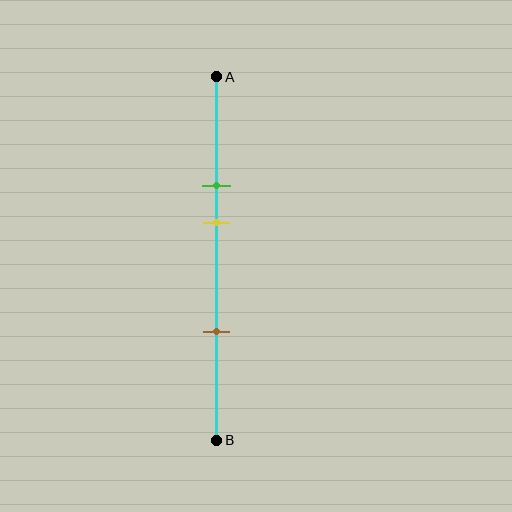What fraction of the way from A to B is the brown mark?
The brown mark is approximately 70% (0.7) of the way from A to B.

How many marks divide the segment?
There are 3 marks dividing the segment.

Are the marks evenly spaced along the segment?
No, the marks are not evenly spaced.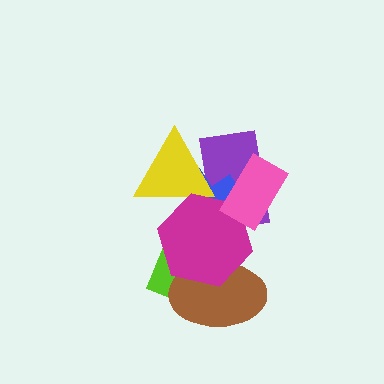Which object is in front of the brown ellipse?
The magenta hexagon is in front of the brown ellipse.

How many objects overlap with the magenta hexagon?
6 objects overlap with the magenta hexagon.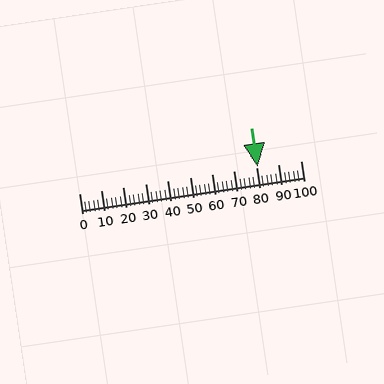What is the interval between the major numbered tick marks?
The major tick marks are spaced 10 units apart.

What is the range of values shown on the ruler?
The ruler shows values from 0 to 100.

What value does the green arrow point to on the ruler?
The green arrow points to approximately 81.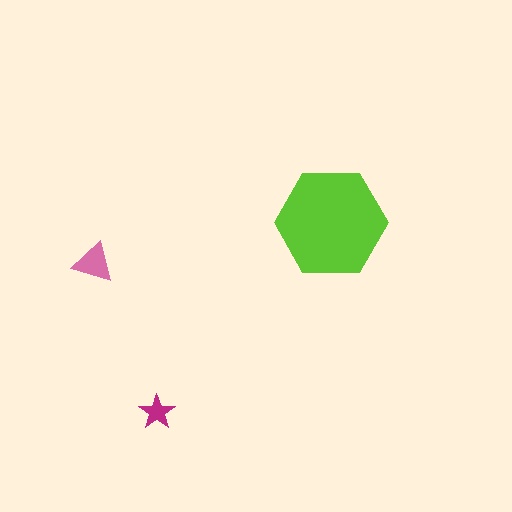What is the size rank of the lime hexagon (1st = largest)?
1st.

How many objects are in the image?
There are 3 objects in the image.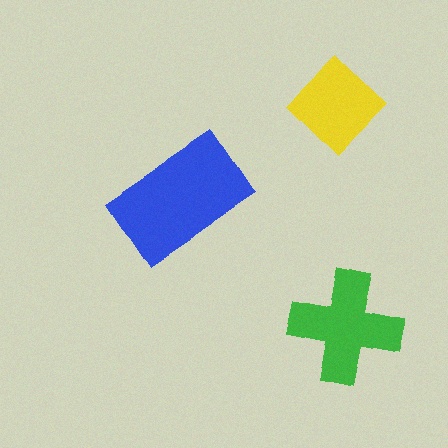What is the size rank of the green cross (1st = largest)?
2nd.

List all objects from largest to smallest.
The blue rectangle, the green cross, the yellow diamond.